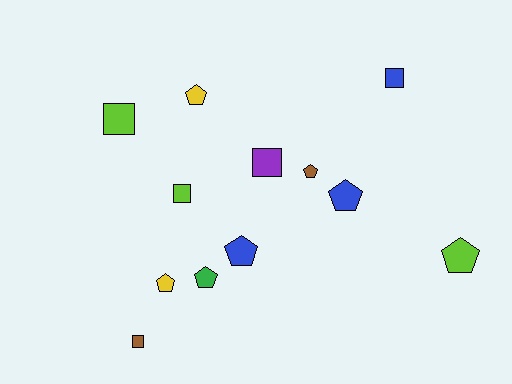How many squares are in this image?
There are 5 squares.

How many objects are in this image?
There are 12 objects.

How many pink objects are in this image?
There are no pink objects.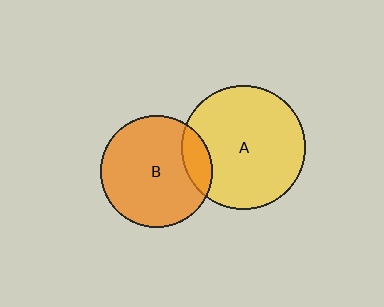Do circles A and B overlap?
Yes.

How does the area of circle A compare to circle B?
Approximately 1.2 times.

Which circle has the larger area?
Circle A (yellow).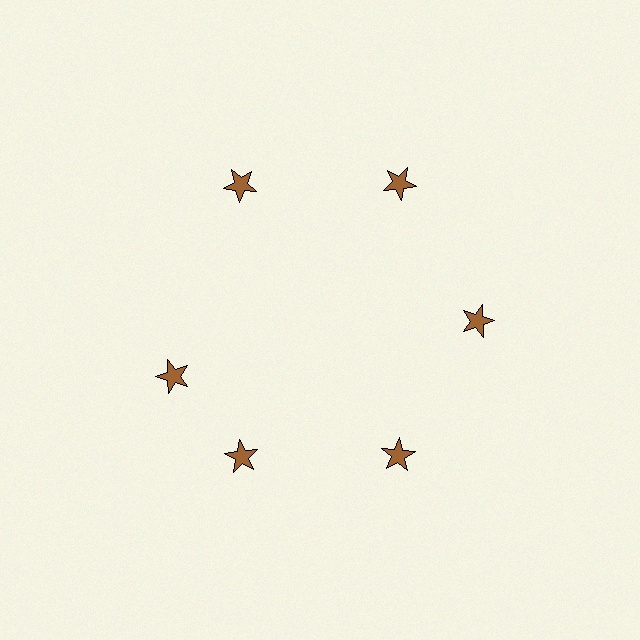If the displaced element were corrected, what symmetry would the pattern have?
It would have 6-fold rotational symmetry — the pattern would map onto itself every 60 degrees.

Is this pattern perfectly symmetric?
No. The 6 brown stars are arranged in a ring, but one element near the 9 o'clock position is rotated out of alignment along the ring, breaking the 6-fold rotational symmetry.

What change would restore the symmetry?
The symmetry would be restored by rotating it back into even spacing with its neighbors so that all 6 stars sit at equal angles and equal distance from the center.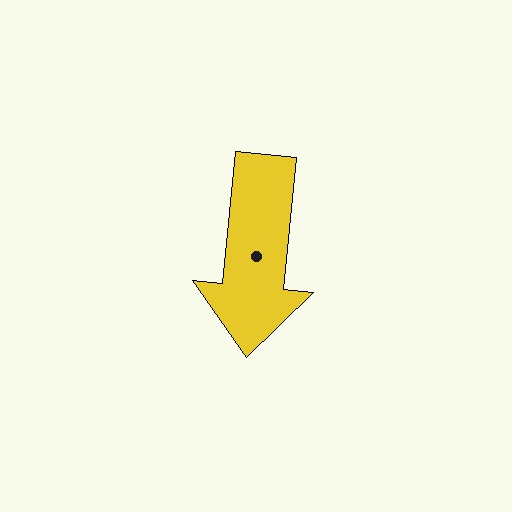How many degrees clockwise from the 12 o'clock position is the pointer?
Approximately 185 degrees.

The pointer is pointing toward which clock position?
Roughly 6 o'clock.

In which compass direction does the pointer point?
South.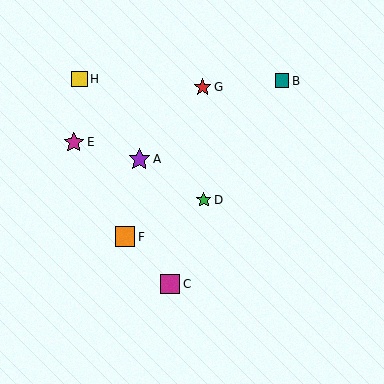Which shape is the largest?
The purple star (labeled A) is the largest.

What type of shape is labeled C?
Shape C is a magenta square.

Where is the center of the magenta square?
The center of the magenta square is at (170, 284).